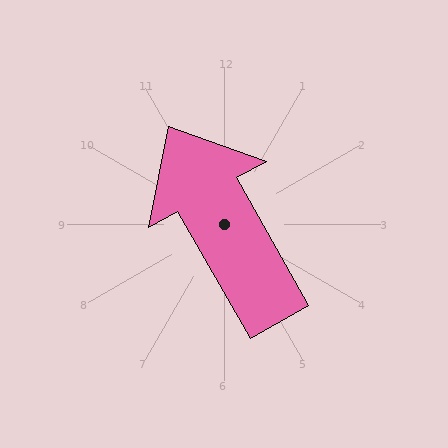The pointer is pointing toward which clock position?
Roughly 11 o'clock.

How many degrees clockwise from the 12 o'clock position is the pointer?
Approximately 330 degrees.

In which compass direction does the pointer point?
Northwest.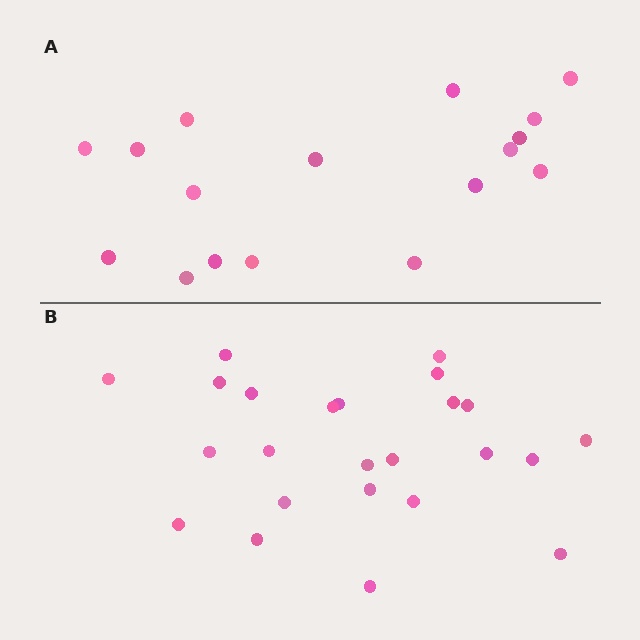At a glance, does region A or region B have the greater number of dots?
Region B (the bottom region) has more dots.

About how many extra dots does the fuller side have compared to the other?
Region B has roughly 8 or so more dots than region A.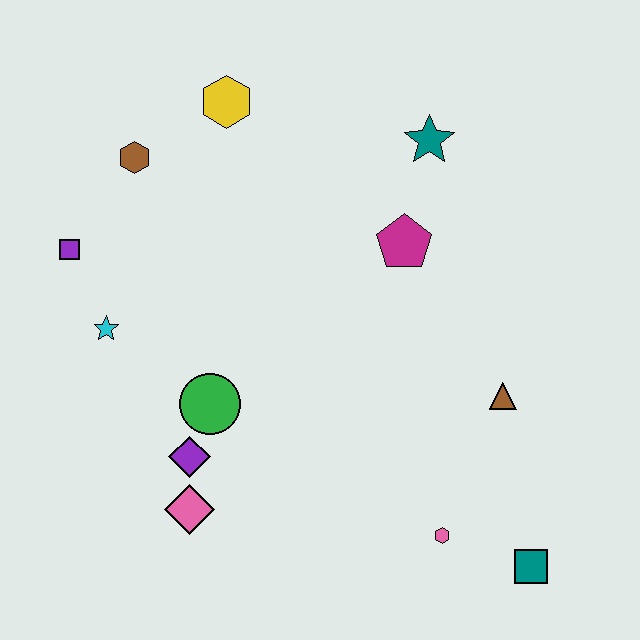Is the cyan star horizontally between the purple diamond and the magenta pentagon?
No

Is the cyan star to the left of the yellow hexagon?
Yes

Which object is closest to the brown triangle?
The pink hexagon is closest to the brown triangle.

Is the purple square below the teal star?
Yes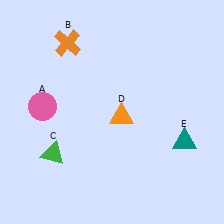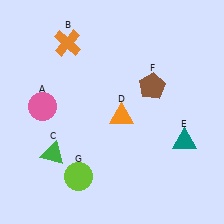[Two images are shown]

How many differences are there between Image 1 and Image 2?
There are 2 differences between the two images.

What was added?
A brown pentagon (F), a lime circle (G) were added in Image 2.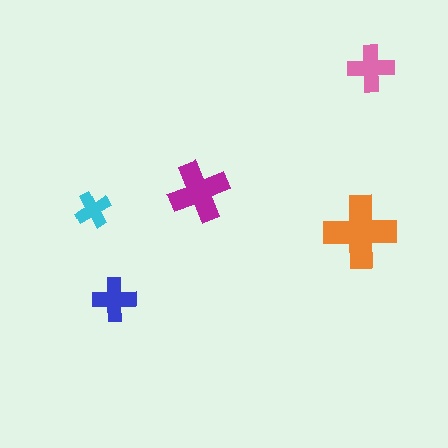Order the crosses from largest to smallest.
the orange one, the magenta one, the pink one, the blue one, the cyan one.